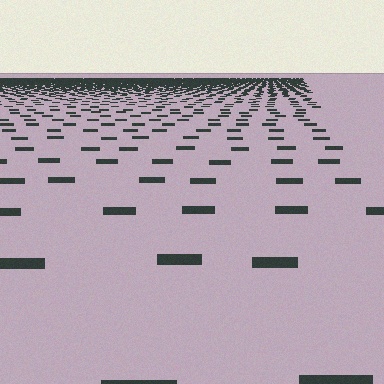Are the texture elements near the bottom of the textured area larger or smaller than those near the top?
Larger. Near the bottom, elements are closer to the viewer and appear at a bigger on-screen size.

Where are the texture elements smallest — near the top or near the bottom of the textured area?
Near the top.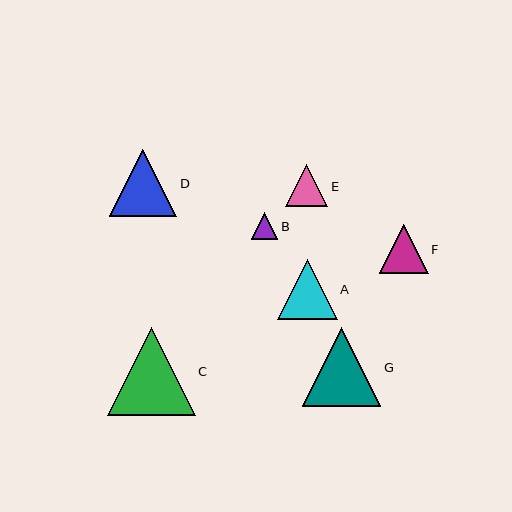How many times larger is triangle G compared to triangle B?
Triangle G is approximately 2.9 times the size of triangle B.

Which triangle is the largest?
Triangle C is the largest with a size of approximately 88 pixels.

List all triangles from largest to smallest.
From largest to smallest: C, G, D, A, F, E, B.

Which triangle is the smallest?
Triangle B is the smallest with a size of approximately 27 pixels.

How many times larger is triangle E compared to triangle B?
Triangle E is approximately 1.6 times the size of triangle B.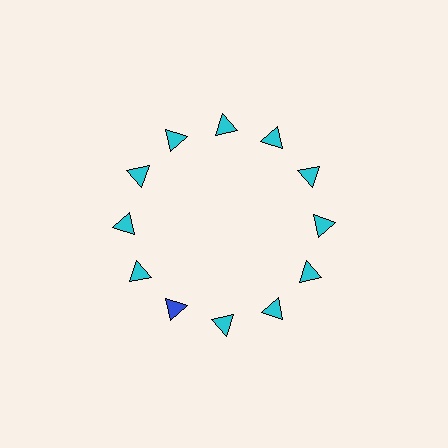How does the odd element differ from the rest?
It has a different color: blue instead of cyan.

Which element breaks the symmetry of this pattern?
The blue triangle at roughly the 7 o'clock position breaks the symmetry. All other shapes are cyan triangles.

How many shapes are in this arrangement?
There are 12 shapes arranged in a ring pattern.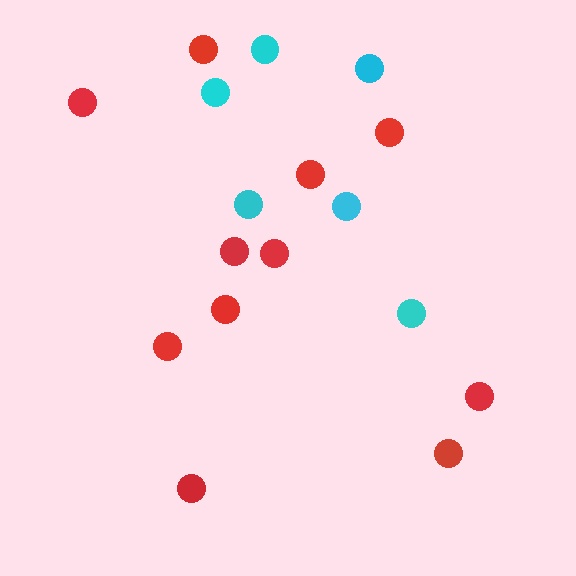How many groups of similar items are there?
There are 2 groups: one group of cyan circles (6) and one group of red circles (11).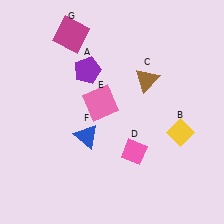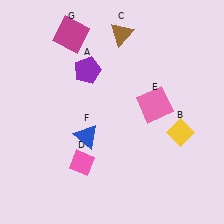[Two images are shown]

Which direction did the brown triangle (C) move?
The brown triangle (C) moved up.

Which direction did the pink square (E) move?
The pink square (E) moved right.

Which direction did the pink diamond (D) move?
The pink diamond (D) moved left.